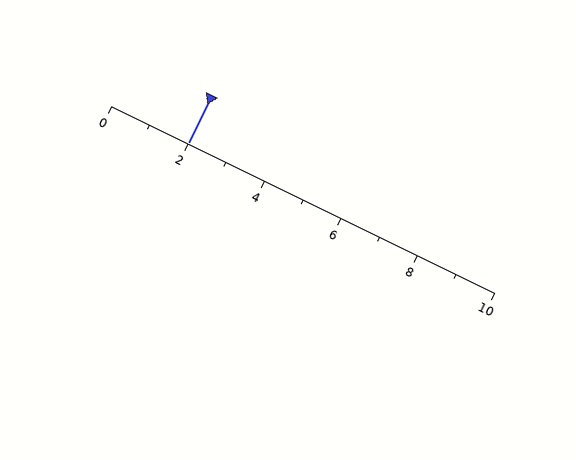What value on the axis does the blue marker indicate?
The marker indicates approximately 2.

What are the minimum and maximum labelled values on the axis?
The axis runs from 0 to 10.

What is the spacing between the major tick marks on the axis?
The major ticks are spaced 2 apart.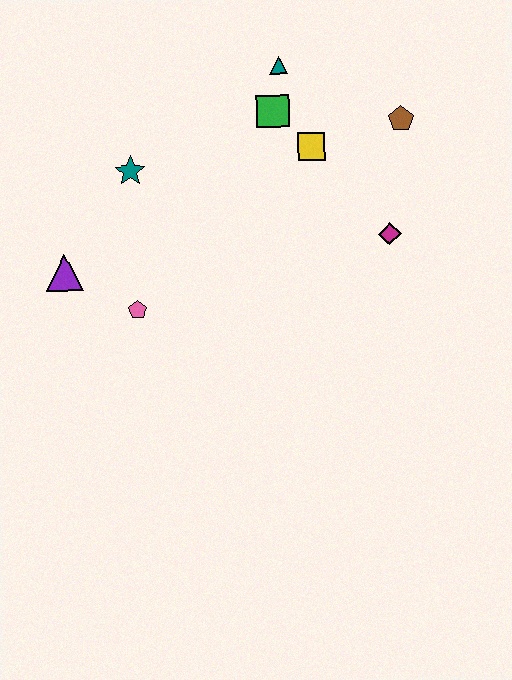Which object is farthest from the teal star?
The brown pentagon is farthest from the teal star.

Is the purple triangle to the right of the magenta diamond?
No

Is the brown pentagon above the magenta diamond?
Yes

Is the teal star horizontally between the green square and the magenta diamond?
No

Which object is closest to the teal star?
The purple triangle is closest to the teal star.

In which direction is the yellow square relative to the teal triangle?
The yellow square is below the teal triangle.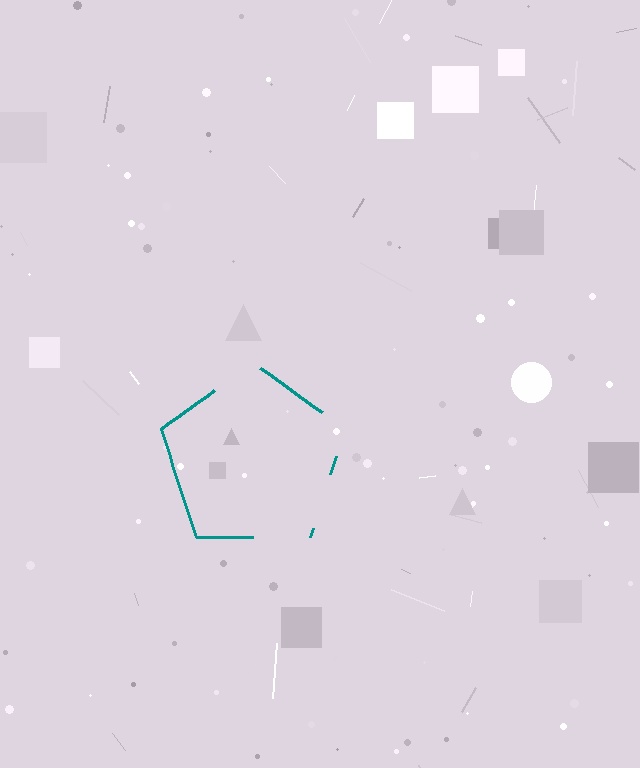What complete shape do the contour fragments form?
The contour fragments form a pentagon.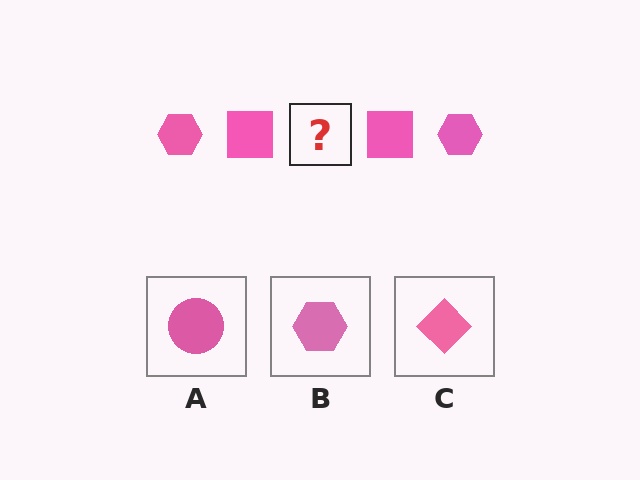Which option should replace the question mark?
Option B.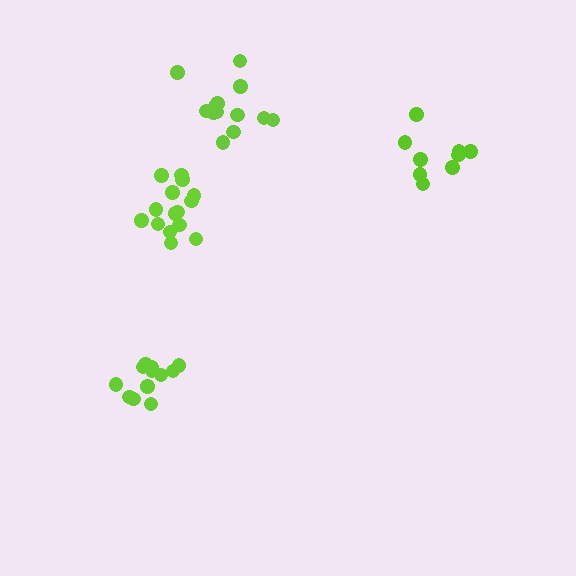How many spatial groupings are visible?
There are 4 spatial groupings.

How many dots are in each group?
Group 1: 12 dots, Group 2: 13 dots, Group 3: 15 dots, Group 4: 9 dots (49 total).